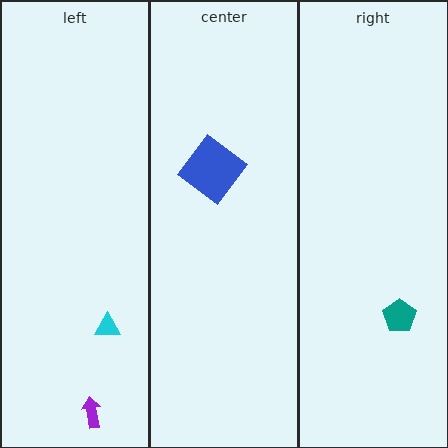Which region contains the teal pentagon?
The right region.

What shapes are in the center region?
The blue diamond.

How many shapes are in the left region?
2.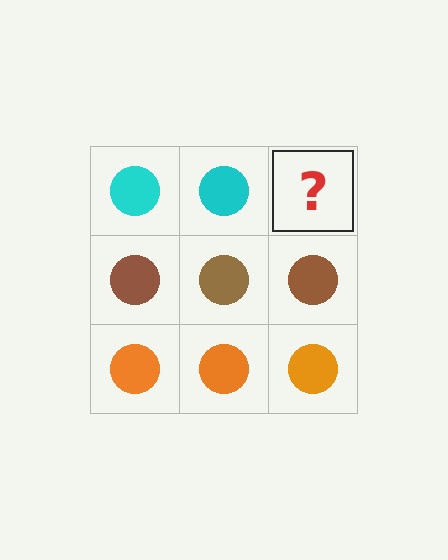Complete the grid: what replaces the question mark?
The question mark should be replaced with a cyan circle.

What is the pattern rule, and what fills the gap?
The rule is that each row has a consistent color. The gap should be filled with a cyan circle.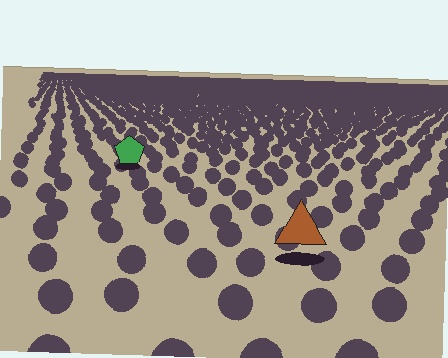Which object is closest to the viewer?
The brown triangle is closest. The texture marks near it are larger and more spread out.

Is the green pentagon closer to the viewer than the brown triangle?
No. The brown triangle is closer — you can tell from the texture gradient: the ground texture is coarser near it.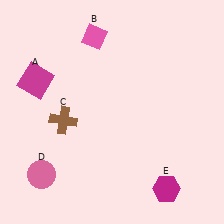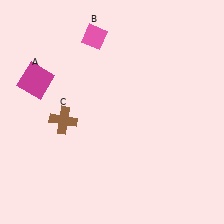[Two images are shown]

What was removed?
The magenta hexagon (E), the pink circle (D) were removed in Image 2.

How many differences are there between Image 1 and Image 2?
There are 2 differences between the two images.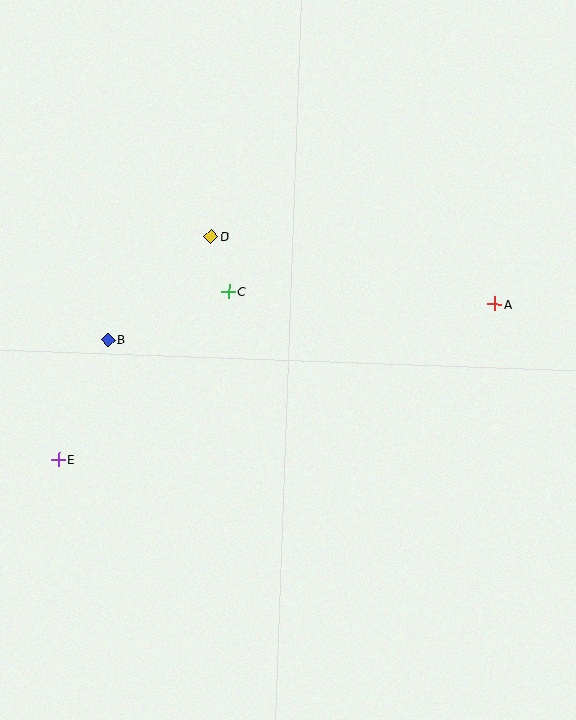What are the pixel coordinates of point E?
Point E is at (58, 459).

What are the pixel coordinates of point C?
Point C is at (229, 292).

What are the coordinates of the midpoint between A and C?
The midpoint between A and C is at (362, 298).